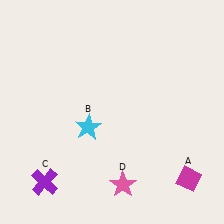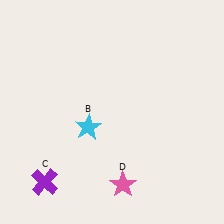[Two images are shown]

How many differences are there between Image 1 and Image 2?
There is 1 difference between the two images.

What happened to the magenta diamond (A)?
The magenta diamond (A) was removed in Image 2. It was in the bottom-right area of Image 1.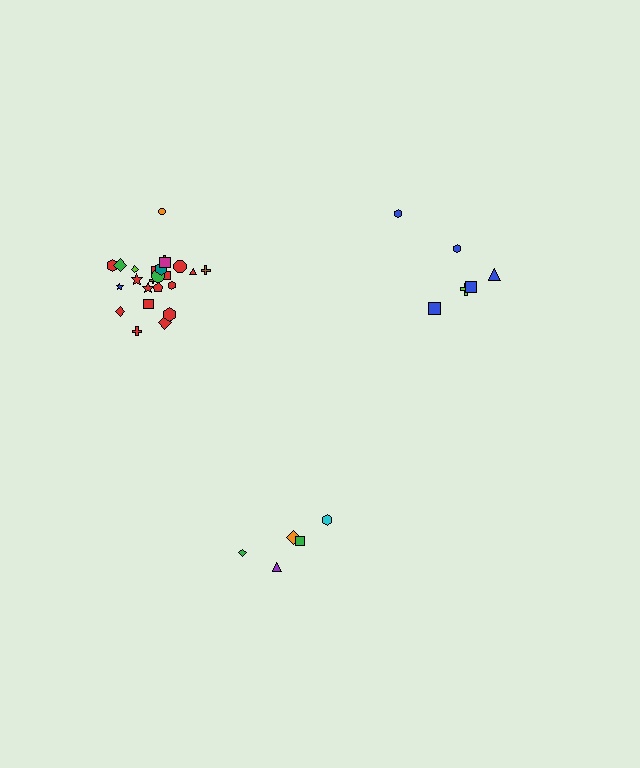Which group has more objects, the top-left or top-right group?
The top-left group.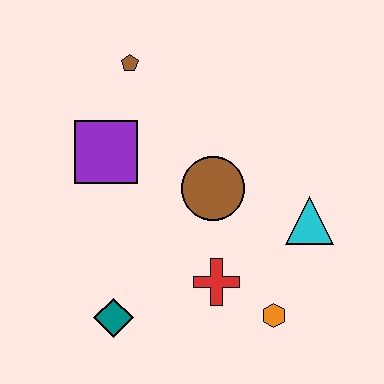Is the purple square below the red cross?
No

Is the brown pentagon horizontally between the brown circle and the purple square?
Yes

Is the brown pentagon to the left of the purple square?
No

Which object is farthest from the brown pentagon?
The orange hexagon is farthest from the brown pentagon.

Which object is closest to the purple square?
The brown pentagon is closest to the purple square.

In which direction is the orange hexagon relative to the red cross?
The orange hexagon is to the right of the red cross.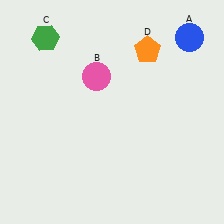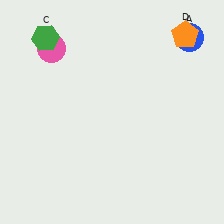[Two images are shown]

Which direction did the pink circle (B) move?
The pink circle (B) moved left.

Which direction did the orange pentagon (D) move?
The orange pentagon (D) moved right.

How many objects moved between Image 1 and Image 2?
2 objects moved between the two images.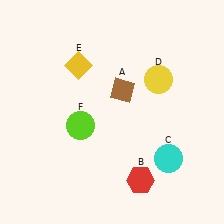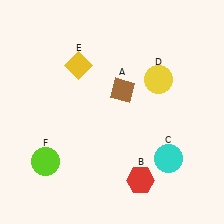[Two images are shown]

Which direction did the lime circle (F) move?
The lime circle (F) moved down.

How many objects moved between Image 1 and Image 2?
1 object moved between the two images.